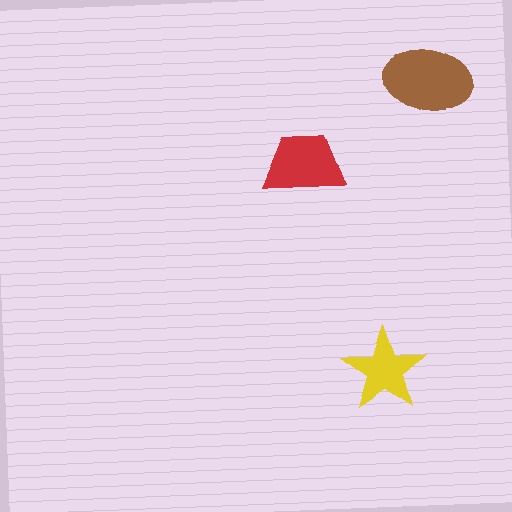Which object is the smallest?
The yellow star.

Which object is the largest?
The brown ellipse.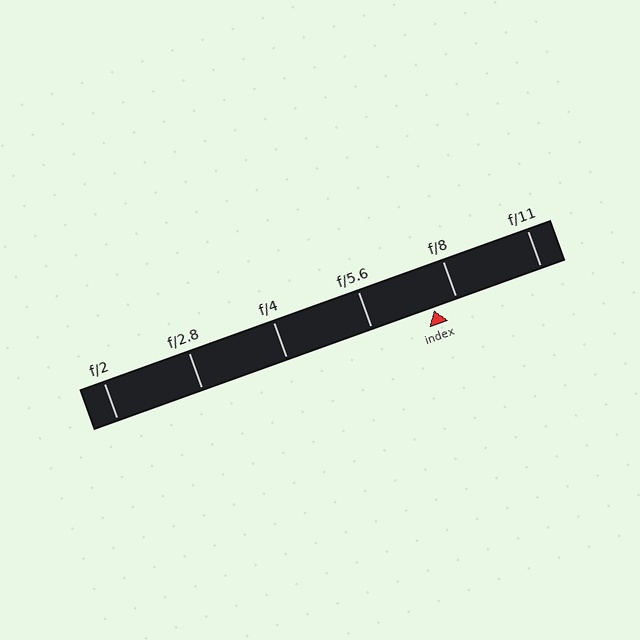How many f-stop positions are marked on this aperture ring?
There are 6 f-stop positions marked.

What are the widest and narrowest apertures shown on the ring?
The widest aperture shown is f/2 and the narrowest is f/11.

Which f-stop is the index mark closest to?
The index mark is closest to f/8.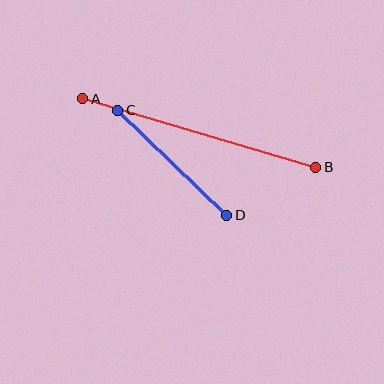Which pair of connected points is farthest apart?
Points A and B are farthest apart.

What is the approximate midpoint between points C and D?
The midpoint is at approximately (172, 163) pixels.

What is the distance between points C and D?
The distance is approximately 151 pixels.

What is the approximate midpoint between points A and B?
The midpoint is at approximately (199, 133) pixels.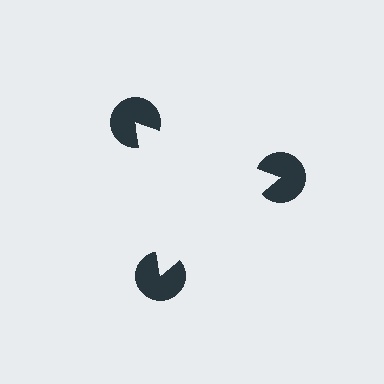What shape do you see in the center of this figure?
An illusory triangle — its edges are inferred from the aligned wedge cuts in the pac-man discs, not physically drawn.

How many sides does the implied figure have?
3 sides.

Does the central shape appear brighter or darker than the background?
It typically appears slightly brighter than the background, even though no actual brightness change is drawn.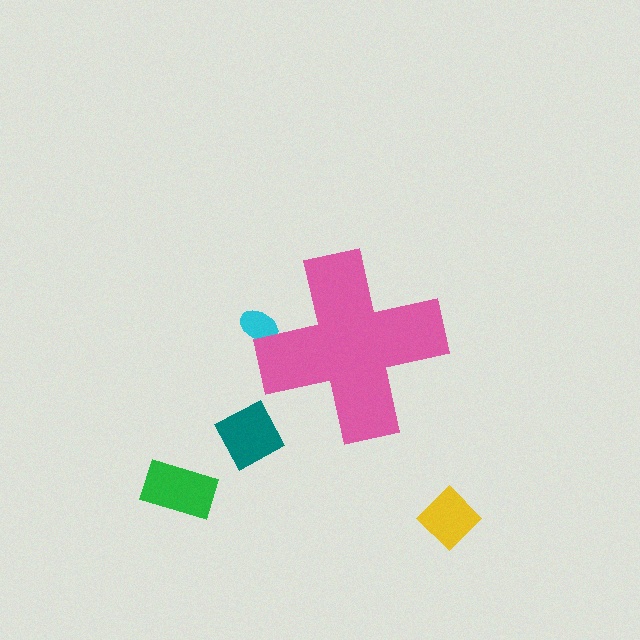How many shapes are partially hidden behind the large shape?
1 shape is partially hidden.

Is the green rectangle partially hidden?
No, the green rectangle is fully visible.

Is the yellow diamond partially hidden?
No, the yellow diamond is fully visible.